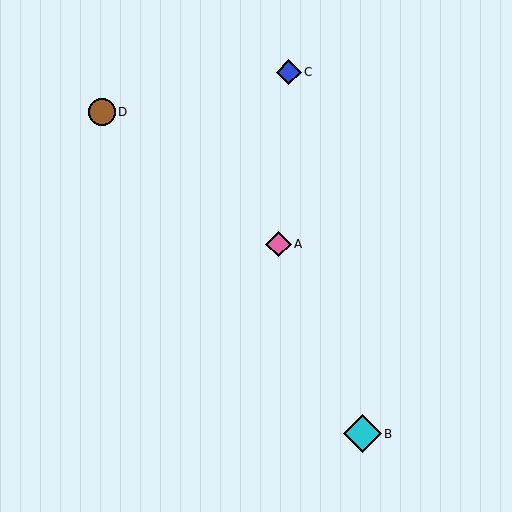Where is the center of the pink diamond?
The center of the pink diamond is at (279, 244).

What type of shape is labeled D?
Shape D is a brown circle.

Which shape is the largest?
The cyan diamond (labeled B) is the largest.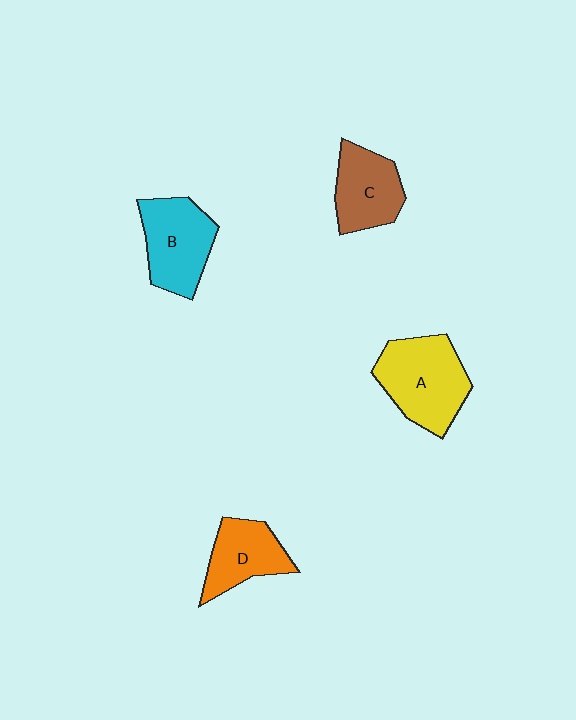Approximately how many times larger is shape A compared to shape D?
Approximately 1.5 times.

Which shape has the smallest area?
Shape D (orange).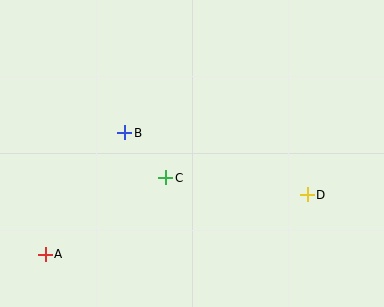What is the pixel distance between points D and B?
The distance between D and B is 193 pixels.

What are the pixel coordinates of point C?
Point C is at (166, 178).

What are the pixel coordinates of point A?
Point A is at (45, 254).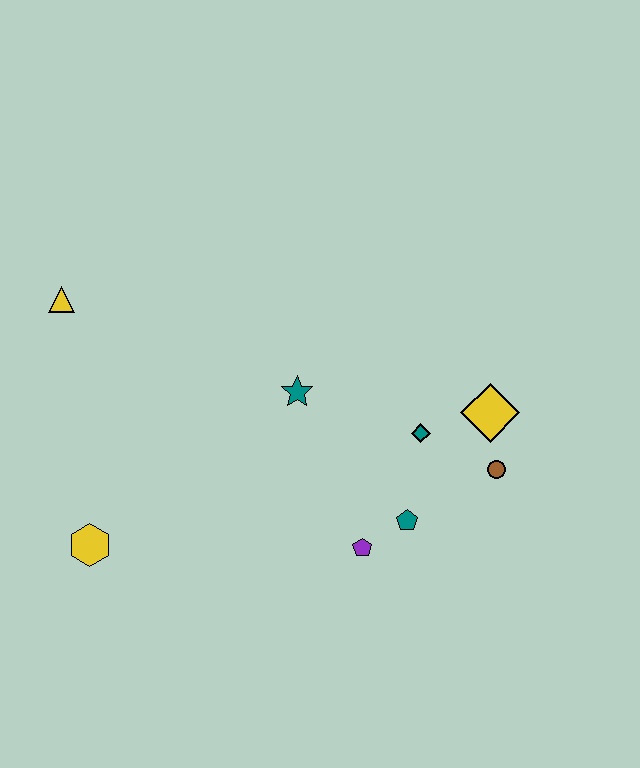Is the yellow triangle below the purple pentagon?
No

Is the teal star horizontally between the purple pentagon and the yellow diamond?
No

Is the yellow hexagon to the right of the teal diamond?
No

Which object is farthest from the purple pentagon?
The yellow triangle is farthest from the purple pentagon.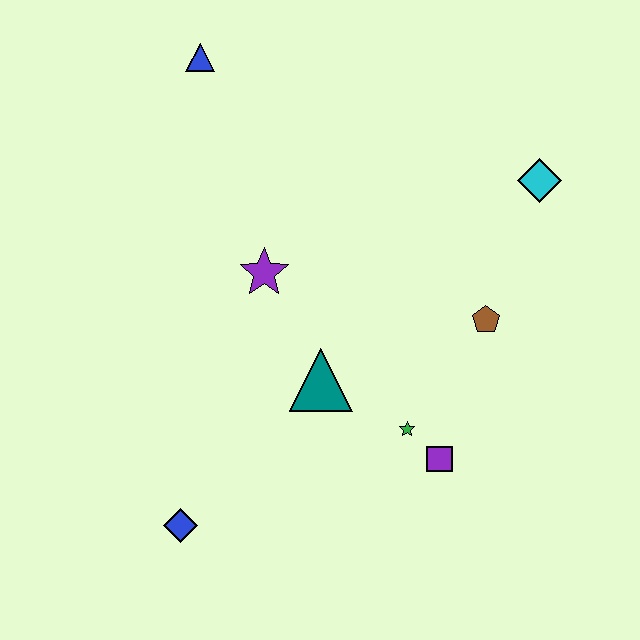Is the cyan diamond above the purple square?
Yes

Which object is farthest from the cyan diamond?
The blue diamond is farthest from the cyan diamond.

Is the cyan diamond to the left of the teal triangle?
No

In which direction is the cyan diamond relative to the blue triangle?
The cyan diamond is to the right of the blue triangle.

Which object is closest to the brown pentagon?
The green star is closest to the brown pentagon.